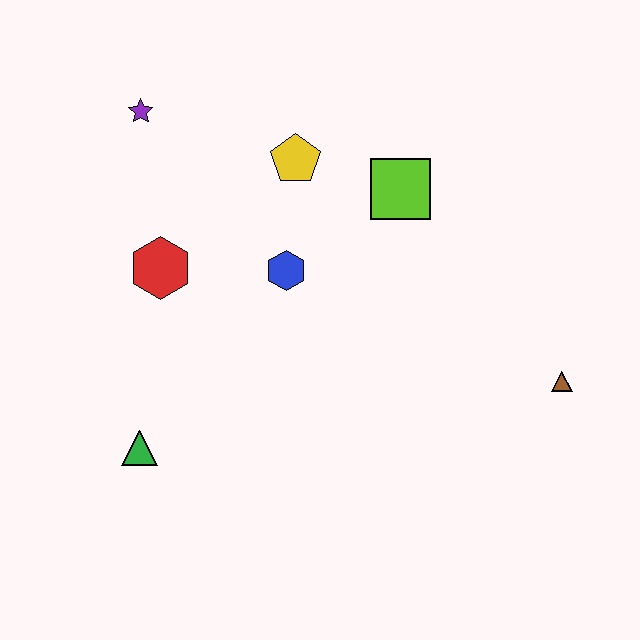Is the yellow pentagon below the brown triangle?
No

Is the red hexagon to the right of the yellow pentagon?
No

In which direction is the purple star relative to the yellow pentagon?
The purple star is to the left of the yellow pentagon.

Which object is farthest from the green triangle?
The brown triangle is farthest from the green triangle.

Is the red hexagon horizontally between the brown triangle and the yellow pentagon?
No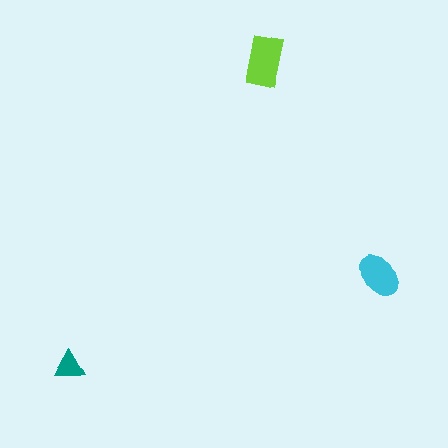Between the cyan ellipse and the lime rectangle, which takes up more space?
The lime rectangle.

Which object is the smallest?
The teal triangle.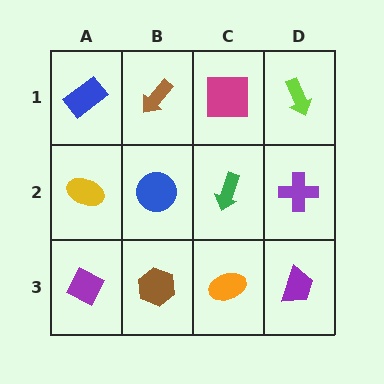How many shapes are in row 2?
4 shapes.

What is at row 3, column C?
An orange ellipse.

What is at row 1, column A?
A blue rectangle.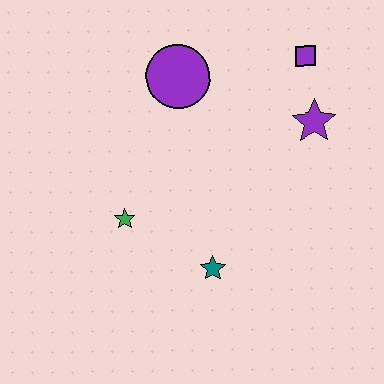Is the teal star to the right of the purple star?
No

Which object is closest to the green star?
The teal star is closest to the green star.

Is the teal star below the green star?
Yes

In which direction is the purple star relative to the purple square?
The purple star is below the purple square.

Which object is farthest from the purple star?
The green star is farthest from the purple star.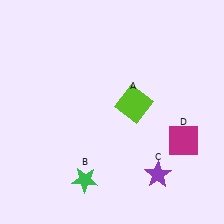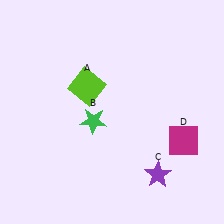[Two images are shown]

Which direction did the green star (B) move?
The green star (B) moved up.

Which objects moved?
The objects that moved are: the lime square (A), the green star (B).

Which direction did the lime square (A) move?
The lime square (A) moved left.